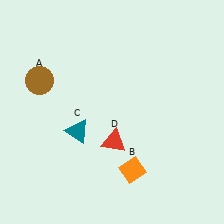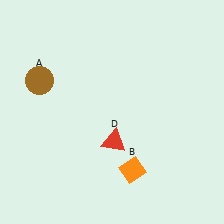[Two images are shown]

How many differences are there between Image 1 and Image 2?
There is 1 difference between the two images.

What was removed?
The teal triangle (C) was removed in Image 2.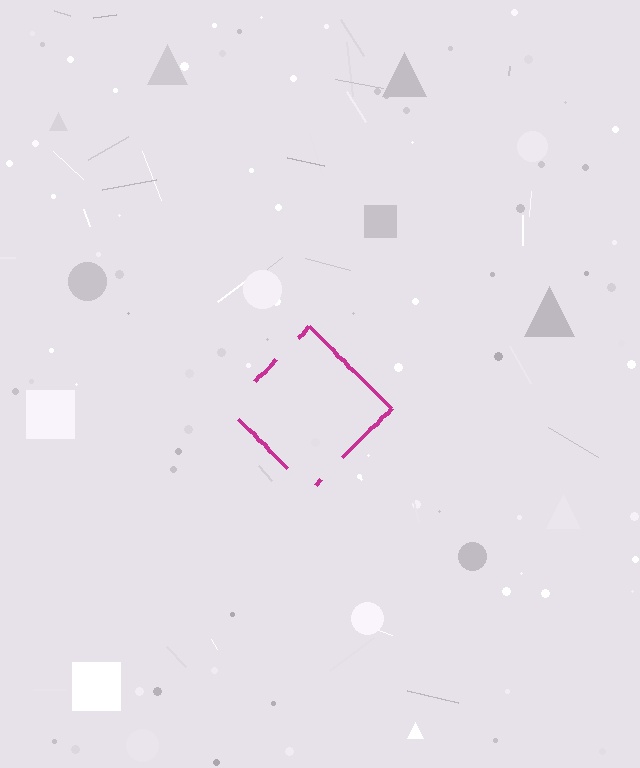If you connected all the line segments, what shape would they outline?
They would outline a diamond.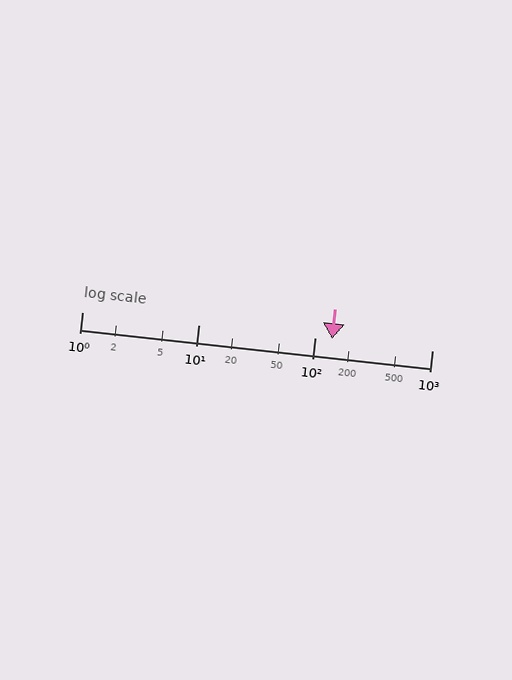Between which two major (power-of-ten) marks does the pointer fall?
The pointer is between 100 and 1000.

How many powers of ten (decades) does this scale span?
The scale spans 3 decades, from 1 to 1000.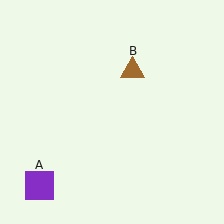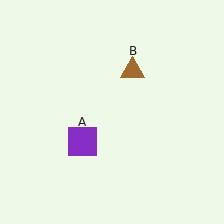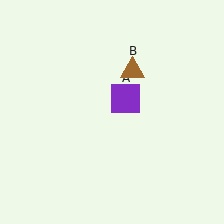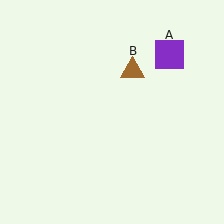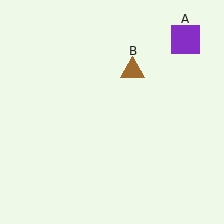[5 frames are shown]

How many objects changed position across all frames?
1 object changed position: purple square (object A).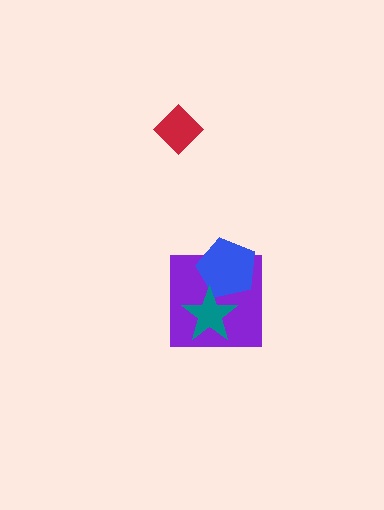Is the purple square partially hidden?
Yes, it is partially covered by another shape.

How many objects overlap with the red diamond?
0 objects overlap with the red diamond.